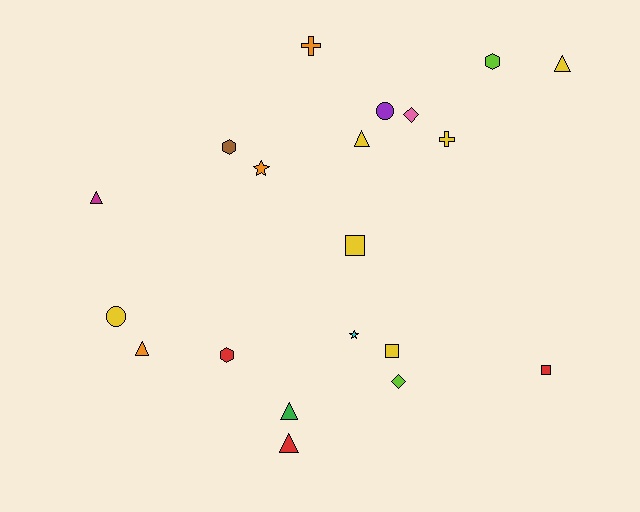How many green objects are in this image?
There is 1 green object.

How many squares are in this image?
There are 3 squares.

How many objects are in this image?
There are 20 objects.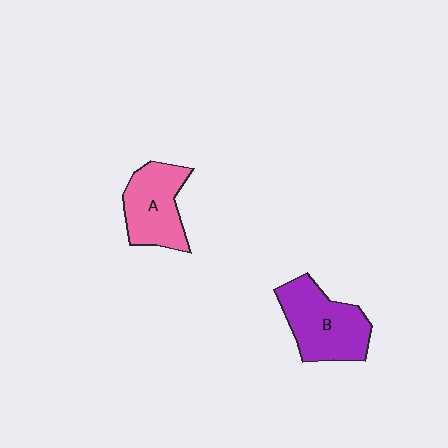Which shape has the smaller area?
Shape A (pink).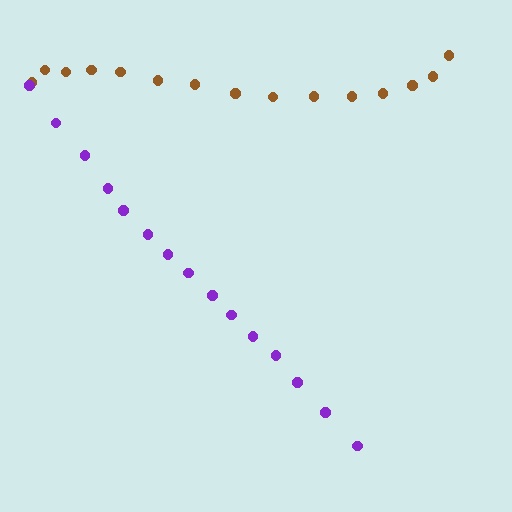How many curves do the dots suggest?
There are 2 distinct paths.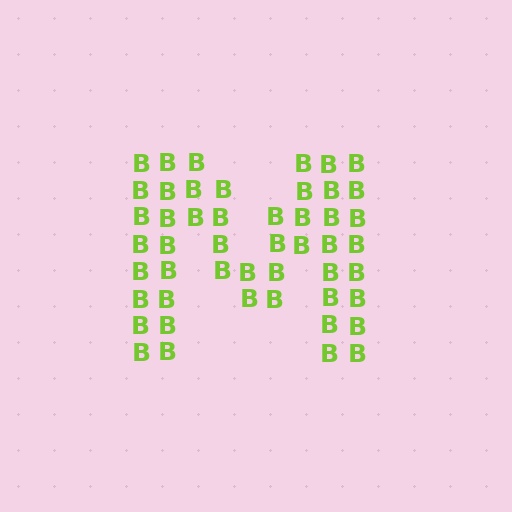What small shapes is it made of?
It is made of small letter B's.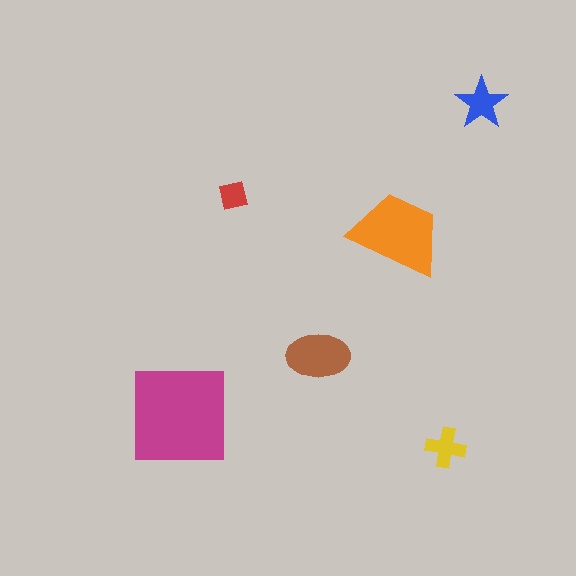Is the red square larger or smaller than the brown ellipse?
Smaller.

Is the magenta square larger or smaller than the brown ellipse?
Larger.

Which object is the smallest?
The red square.